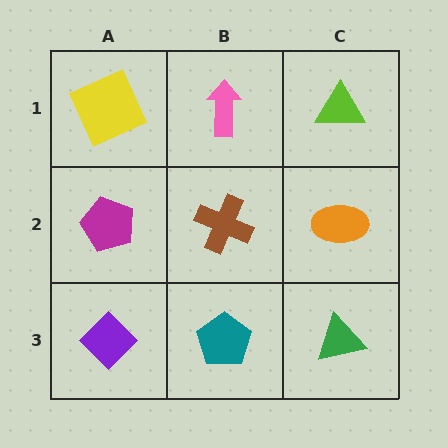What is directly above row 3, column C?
An orange ellipse.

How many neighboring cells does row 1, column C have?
2.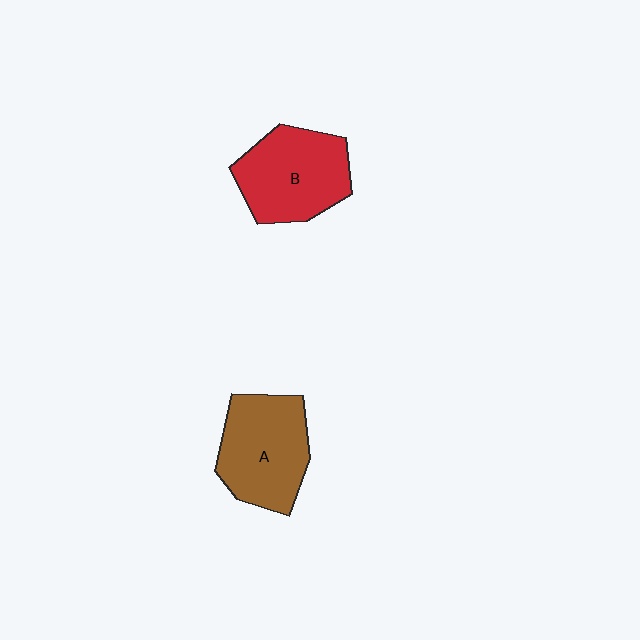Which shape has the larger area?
Shape A (brown).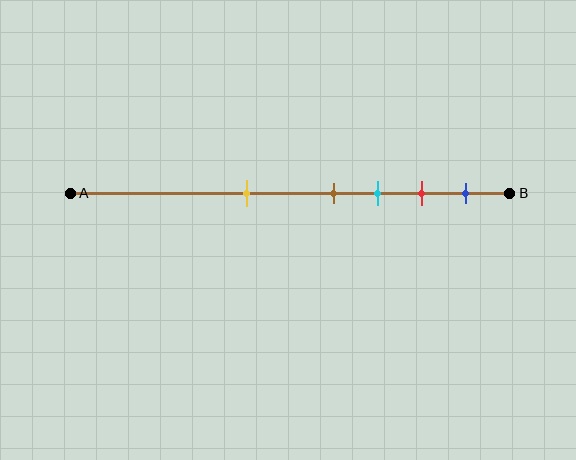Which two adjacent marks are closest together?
The brown and cyan marks are the closest adjacent pair.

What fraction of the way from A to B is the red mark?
The red mark is approximately 80% (0.8) of the way from A to B.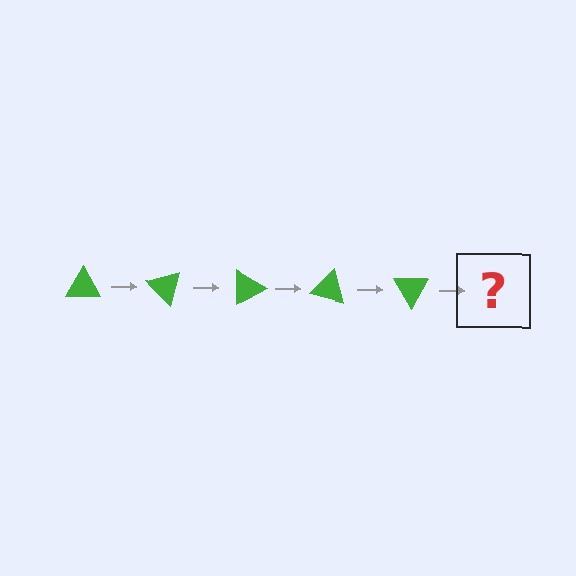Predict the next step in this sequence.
The next step is a green triangle rotated 225 degrees.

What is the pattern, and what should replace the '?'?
The pattern is that the triangle rotates 45 degrees each step. The '?' should be a green triangle rotated 225 degrees.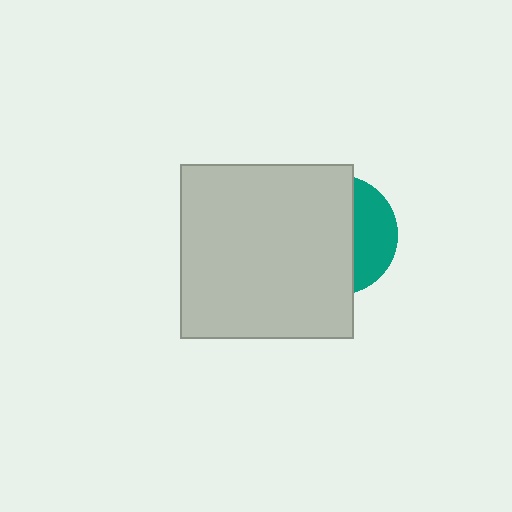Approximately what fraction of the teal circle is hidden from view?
Roughly 67% of the teal circle is hidden behind the light gray square.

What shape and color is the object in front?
The object in front is a light gray square.